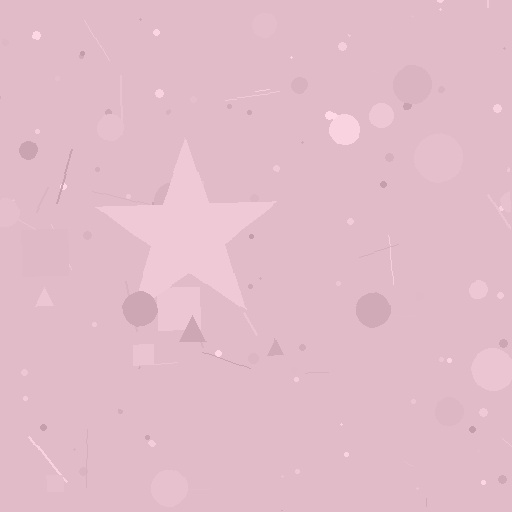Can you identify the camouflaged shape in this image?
The camouflaged shape is a star.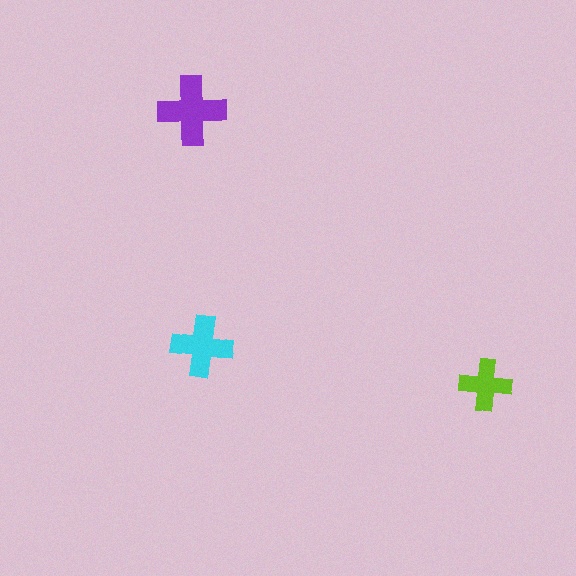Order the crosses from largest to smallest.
the purple one, the cyan one, the lime one.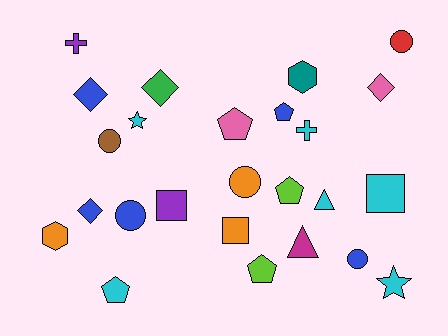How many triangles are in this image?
There are 2 triangles.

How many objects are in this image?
There are 25 objects.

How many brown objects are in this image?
There is 1 brown object.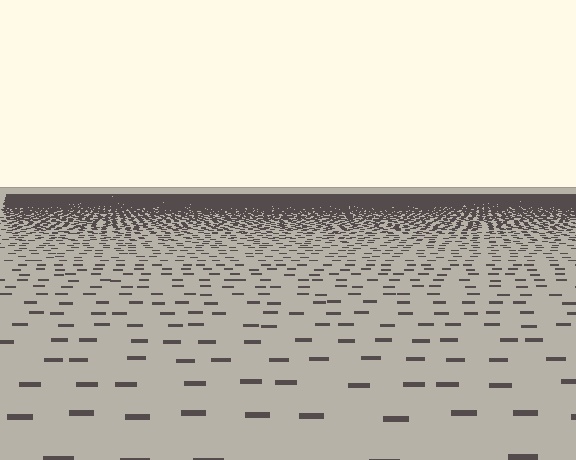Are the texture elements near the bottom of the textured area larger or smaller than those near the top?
Larger. Near the bottom, elements are closer to the viewer and appear at a bigger on-screen size.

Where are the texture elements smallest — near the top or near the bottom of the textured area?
Near the top.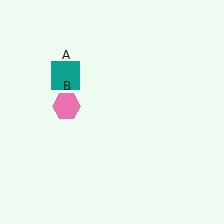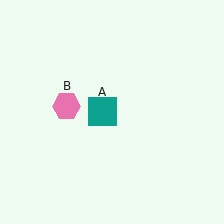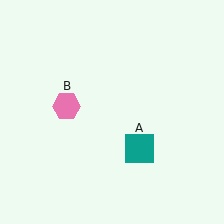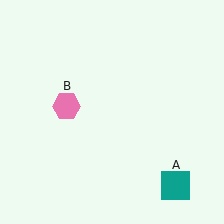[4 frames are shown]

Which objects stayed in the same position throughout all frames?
Pink hexagon (object B) remained stationary.